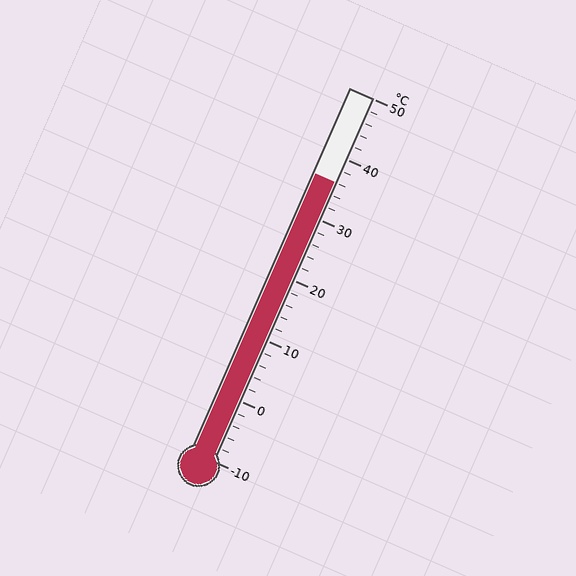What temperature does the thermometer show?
The thermometer shows approximately 36°C.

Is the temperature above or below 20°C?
The temperature is above 20°C.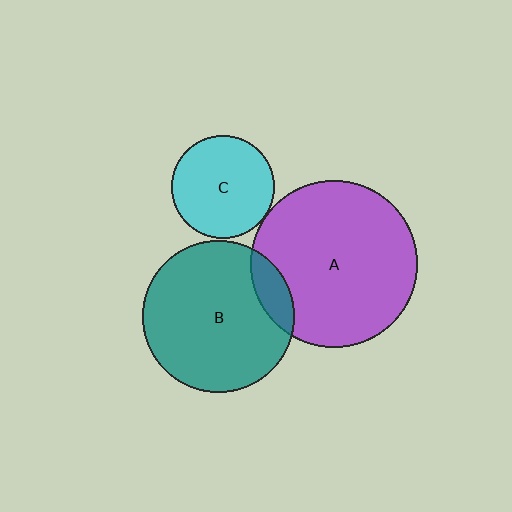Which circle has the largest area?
Circle A (purple).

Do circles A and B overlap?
Yes.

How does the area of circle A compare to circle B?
Approximately 1.2 times.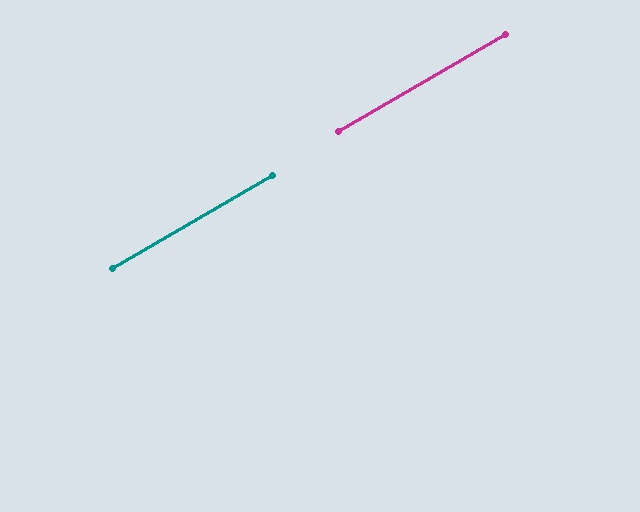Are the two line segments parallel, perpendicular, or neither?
Parallel — their directions differ by only 0.1°.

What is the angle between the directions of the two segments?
Approximately 0 degrees.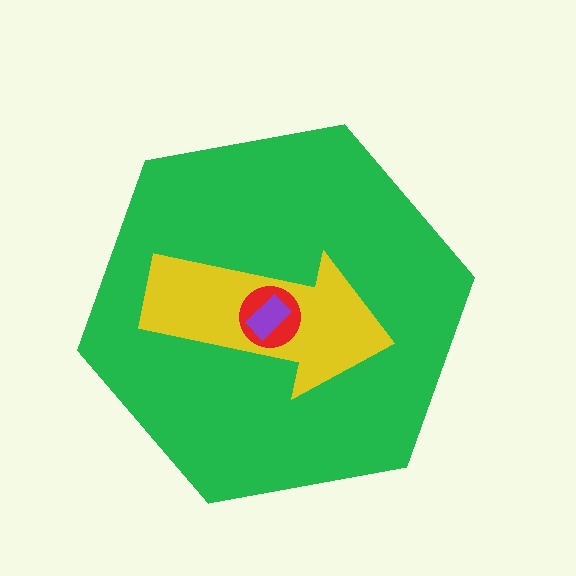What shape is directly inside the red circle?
The purple rectangle.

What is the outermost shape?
The green hexagon.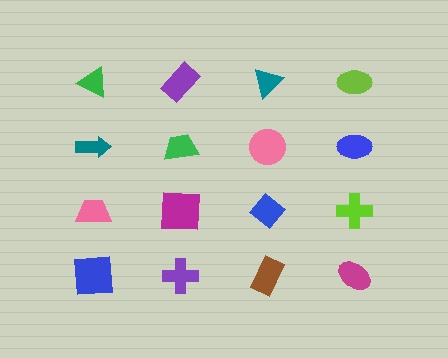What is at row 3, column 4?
A lime cross.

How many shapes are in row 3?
4 shapes.